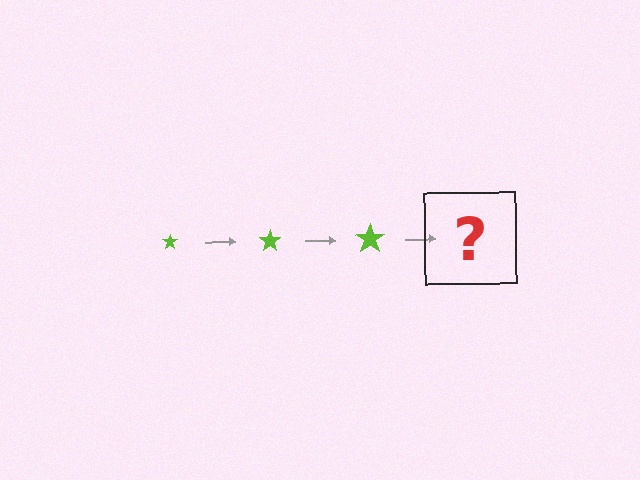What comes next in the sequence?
The next element should be a lime star, larger than the previous one.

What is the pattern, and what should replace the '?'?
The pattern is that the star gets progressively larger each step. The '?' should be a lime star, larger than the previous one.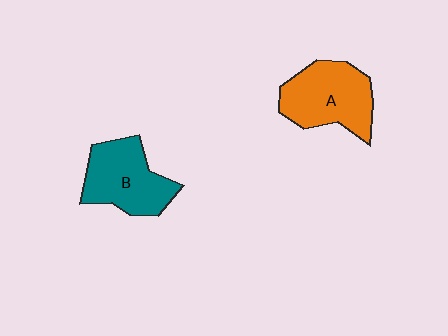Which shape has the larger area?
Shape A (orange).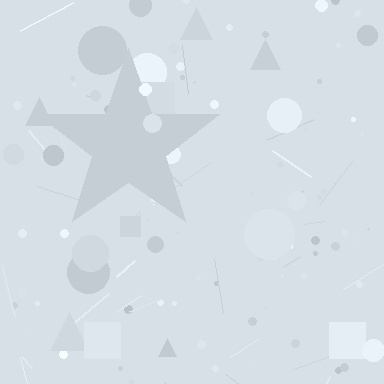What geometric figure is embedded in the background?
A star is embedded in the background.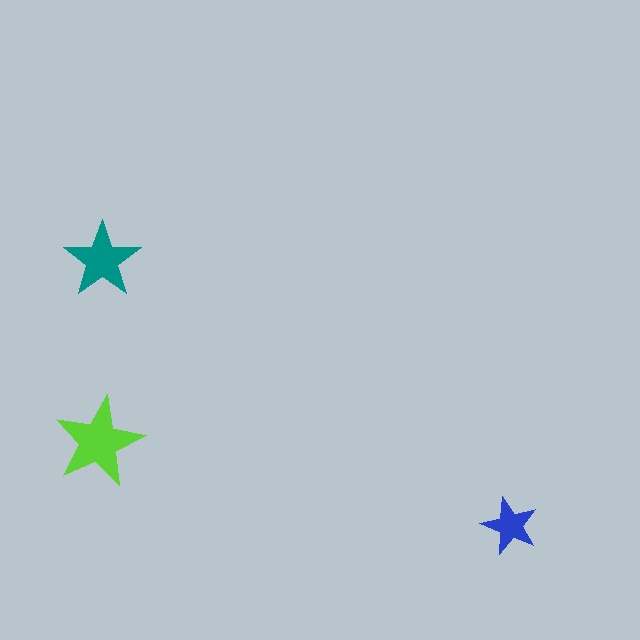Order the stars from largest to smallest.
the lime one, the teal one, the blue one.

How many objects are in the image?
There are 3 objects in the image.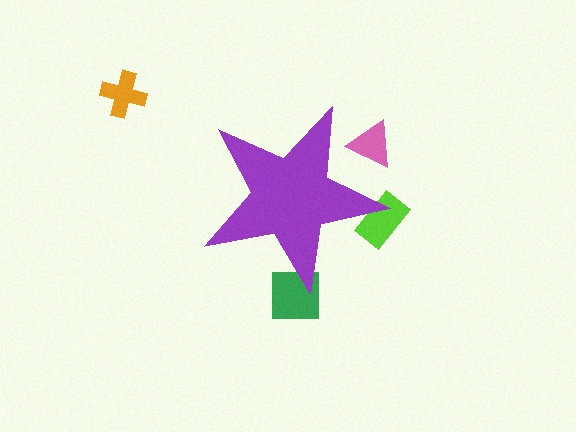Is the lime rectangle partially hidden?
Yes, the lime rectangle is partially hidden behind the purple star.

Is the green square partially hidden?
Yes, the green square is partially hidden behind the purple star.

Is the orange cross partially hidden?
No, the orange cross is fully visible.